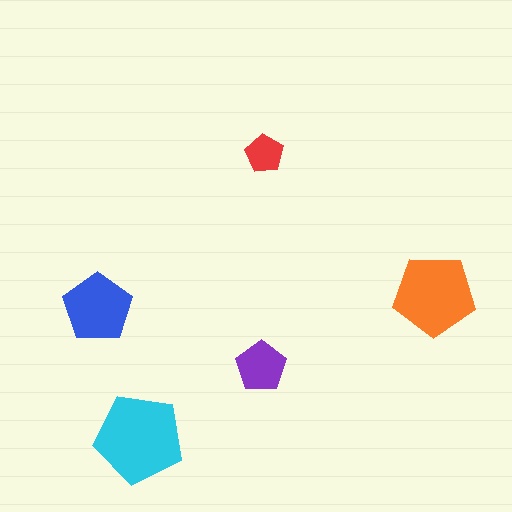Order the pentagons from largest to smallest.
the cyan one, the orange one, the blue one, the purple one, the red one.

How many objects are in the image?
There are 5 objects in the image.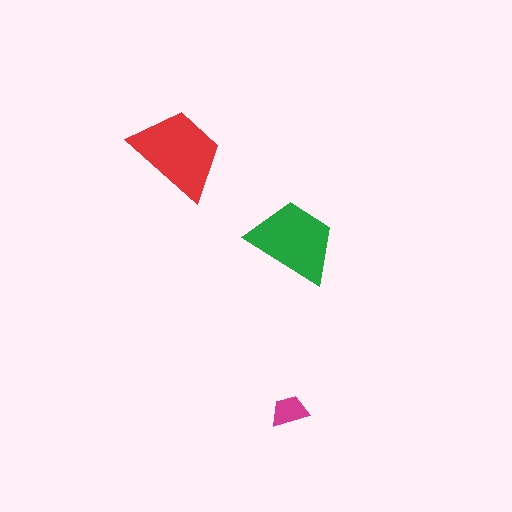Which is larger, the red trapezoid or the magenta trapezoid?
The red one.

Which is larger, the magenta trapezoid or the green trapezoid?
The green one.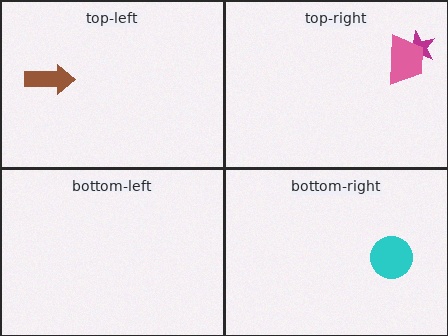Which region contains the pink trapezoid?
The top-right region.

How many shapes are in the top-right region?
2.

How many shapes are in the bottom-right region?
1.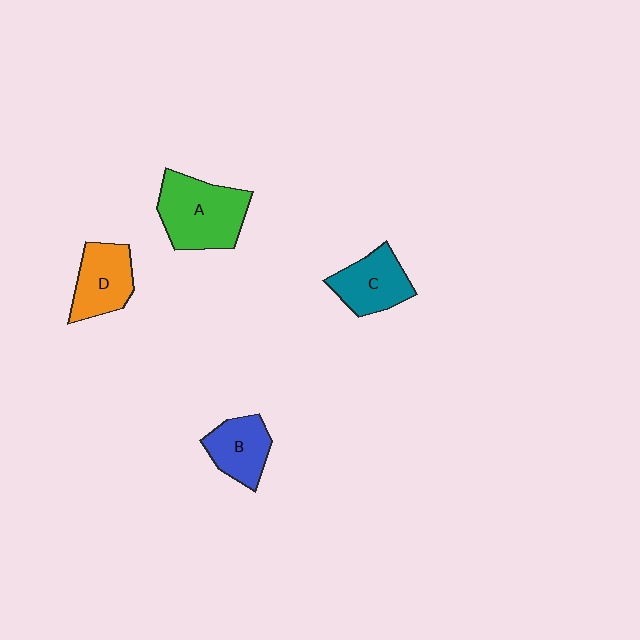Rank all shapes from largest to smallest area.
From largest to smallest: A (green), D (orange), C (teal), B (blue).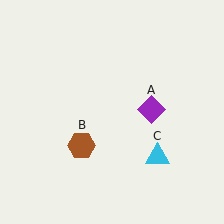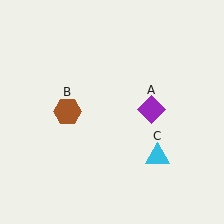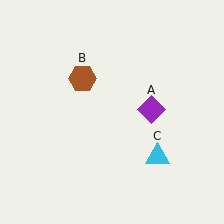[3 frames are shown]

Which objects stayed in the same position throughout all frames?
Purple diamond (object A) and cyan triangle (object C) remained stationary.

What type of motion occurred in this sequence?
The brown hexagon (object B) rotated clockwise around the center of the scene.